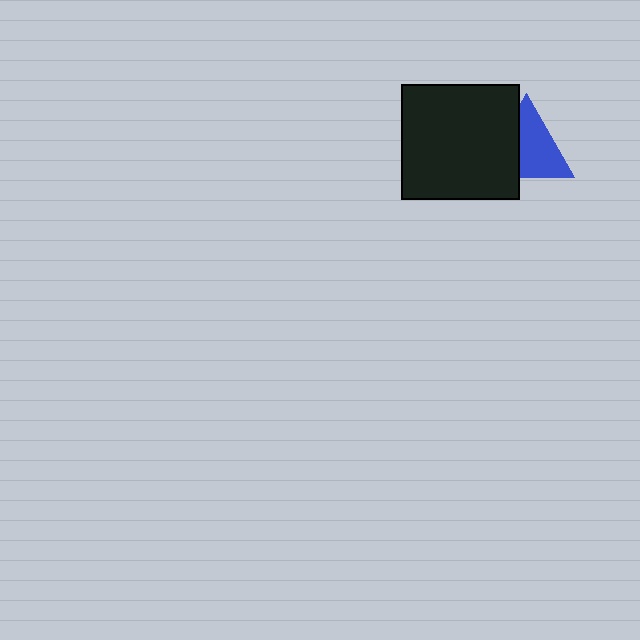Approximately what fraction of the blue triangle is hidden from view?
Roughly 37% of the blue triangle is hidden behind the black rectangle.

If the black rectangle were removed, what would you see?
You would see the complete blue triangle.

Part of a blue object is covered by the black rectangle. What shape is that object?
It is a triangle.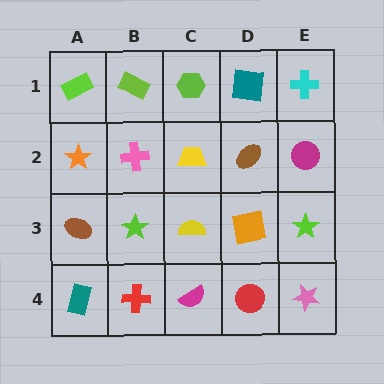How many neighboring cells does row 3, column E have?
3.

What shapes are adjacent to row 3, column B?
A pink cross (row 2, column B), a red cross (row 4, column B), a brown ellipse (row 3, column A), a yellow semicircle (row 3, column C).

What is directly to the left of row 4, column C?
A red cross.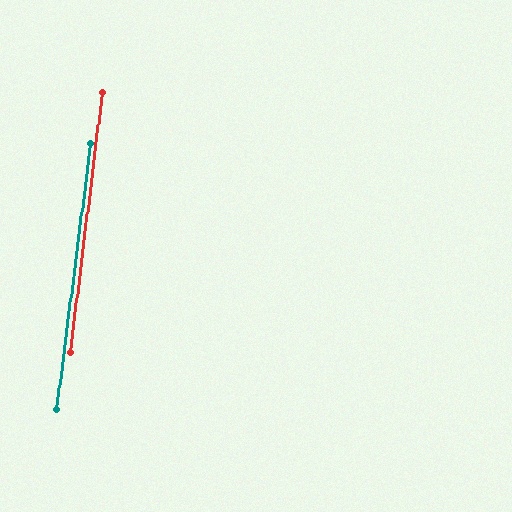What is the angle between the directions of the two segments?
Approximately 0 degrees.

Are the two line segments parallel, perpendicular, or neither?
Parallel — their directions differ by only 0.2°.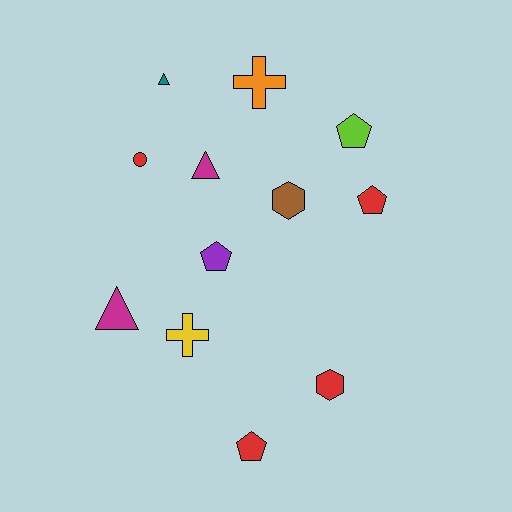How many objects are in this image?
There are 12 objects.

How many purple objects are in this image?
There is 1 purple object.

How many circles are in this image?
There is 1 circle.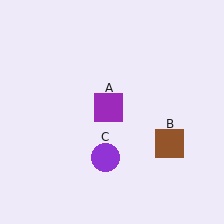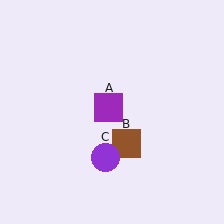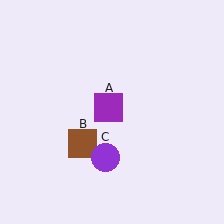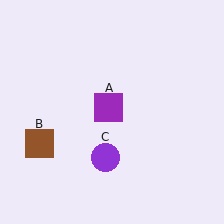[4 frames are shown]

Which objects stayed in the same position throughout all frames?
Purple square (object A) and purple circle (object C) remained stationary.